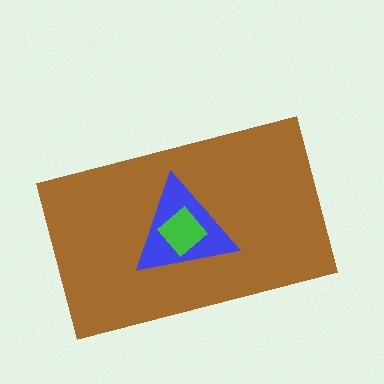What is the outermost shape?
The brown rectangle.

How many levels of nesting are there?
3.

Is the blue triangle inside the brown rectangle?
Yes.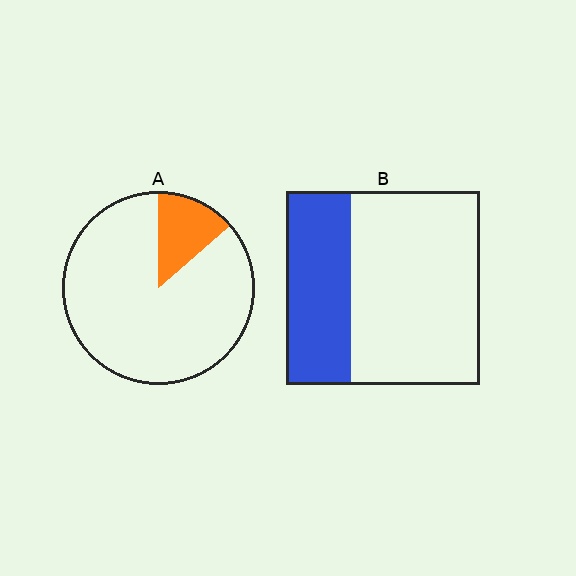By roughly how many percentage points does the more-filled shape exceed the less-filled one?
By roughly 20 percentage points (B over A).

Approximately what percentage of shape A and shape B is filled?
A is approximately 15% and B is approximately 35%.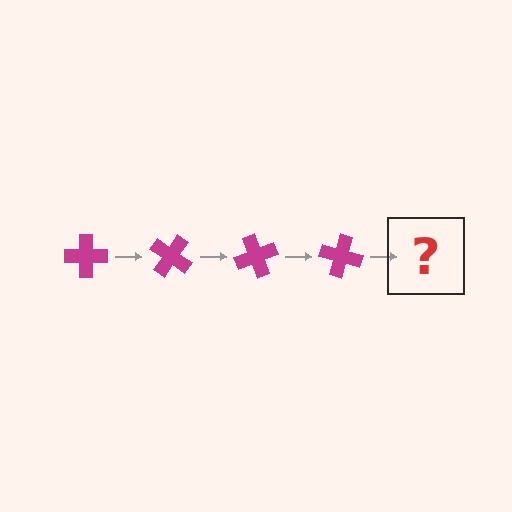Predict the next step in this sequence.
The next step is a magenta cross rotated 140 degrees.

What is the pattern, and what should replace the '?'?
The pattern is that the cross rotates 35 degrees each step. The '?' should be a magenta cross rotated 140 degrees.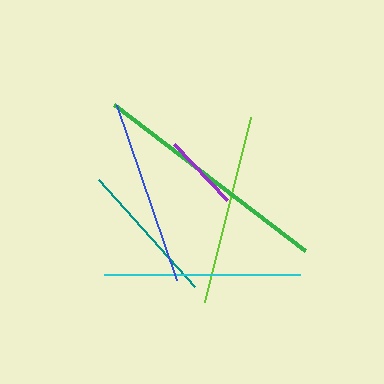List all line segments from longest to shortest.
From longest to shortest: green, cyan, lime, blue, teal, purple.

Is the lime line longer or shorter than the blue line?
The lime line is longer than the blue line.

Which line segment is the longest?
The green line is the longest at approximately 240 pixels.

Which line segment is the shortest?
The purple line is the shortest at approximately 77 pixels.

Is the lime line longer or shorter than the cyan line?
The cyan line is longer than the lime line.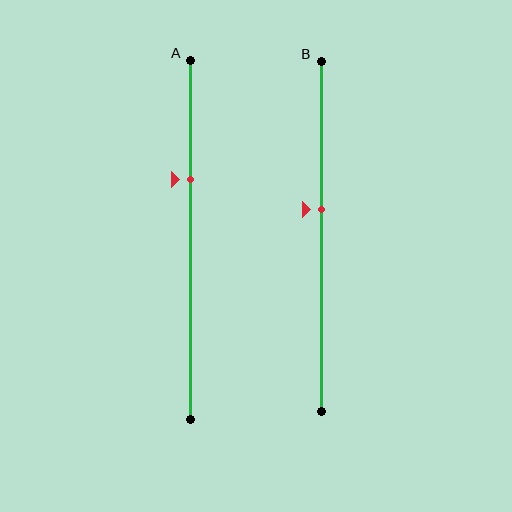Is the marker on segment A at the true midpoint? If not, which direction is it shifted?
No, the marker on segment A is shifted upward by about 17% of the segment length.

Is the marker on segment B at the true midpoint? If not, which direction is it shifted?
No, the marker on segment B is shifted upward by about 8% of the segment length.